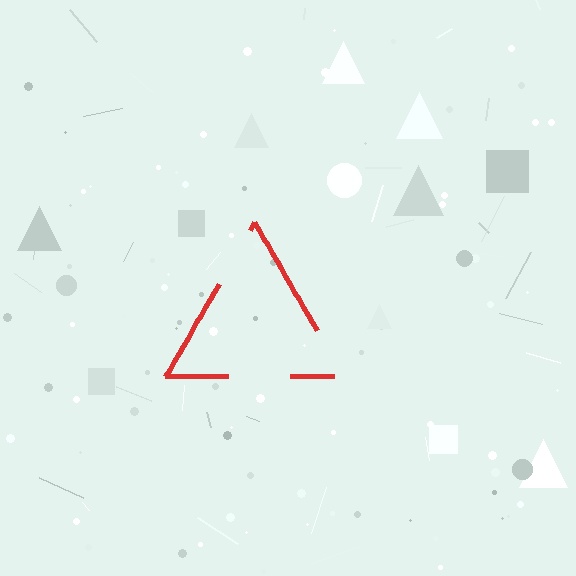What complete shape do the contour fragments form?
The contour fragments form a triangle.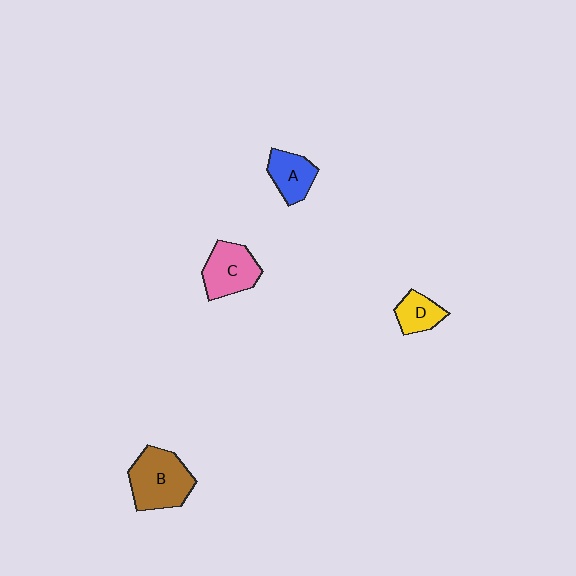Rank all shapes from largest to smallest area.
From largest to smallest: B (brown), C (pink), A (blue), D (yellow).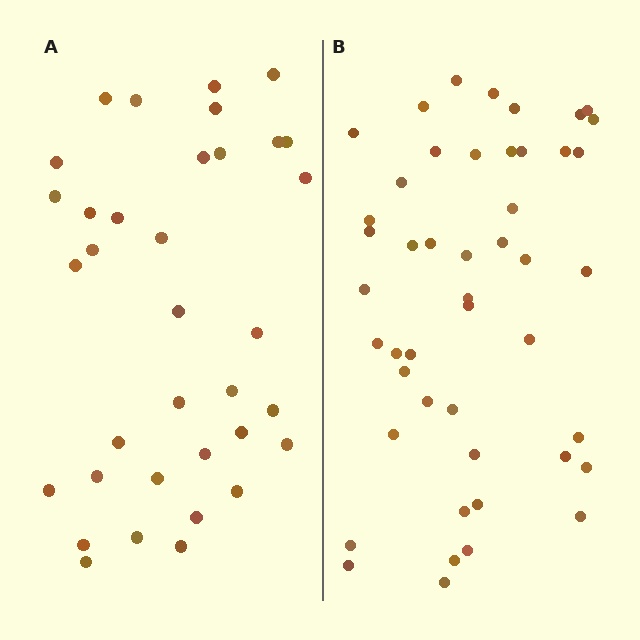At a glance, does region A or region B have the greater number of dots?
Region B (the right region) has more dots.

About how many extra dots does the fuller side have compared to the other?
Region B has roughly 12 or so more dots than region A.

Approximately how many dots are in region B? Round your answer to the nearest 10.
About 50 dots. (The exact count is 47, which rounds to 50.)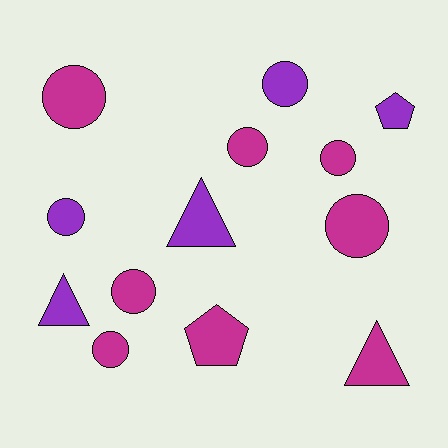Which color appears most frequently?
Magenta, with 8 objects.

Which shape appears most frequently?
Circle, with 8 objects.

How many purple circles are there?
There are 2 purple circles.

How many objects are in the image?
There are 13 objects.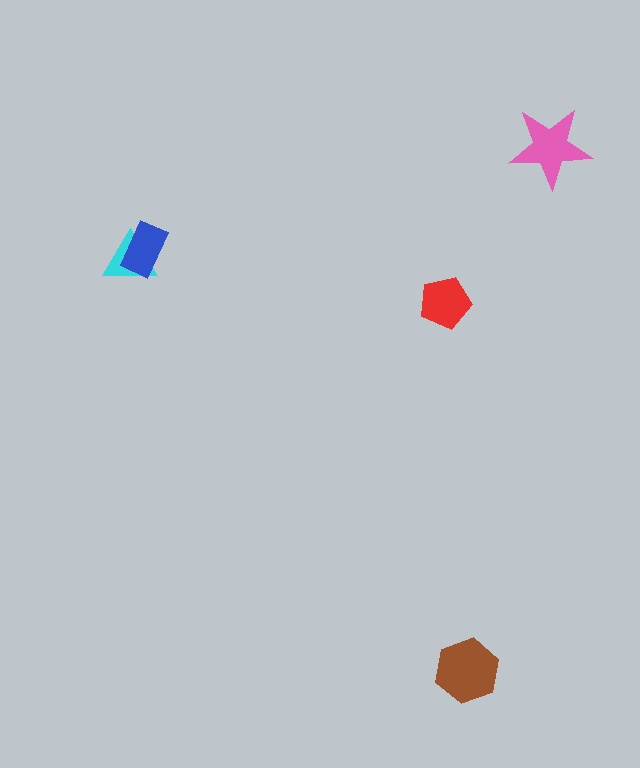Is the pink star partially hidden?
No, no other shape covers it.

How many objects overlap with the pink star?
0 objects overlap with the pink star.